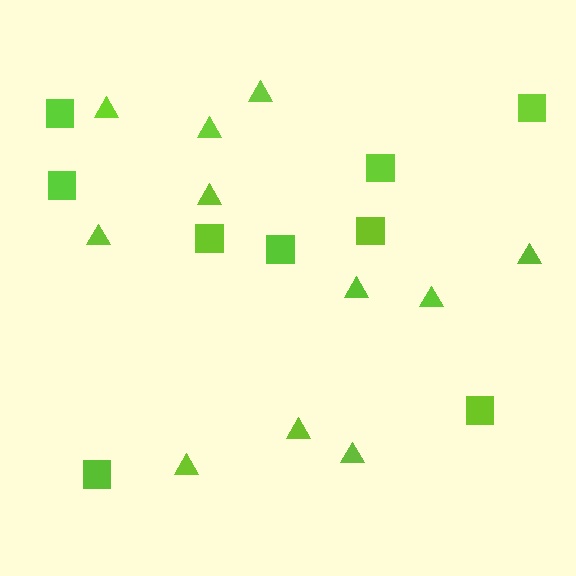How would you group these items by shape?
There are 2 groups: one group of squares (9) and one group of triangles (11).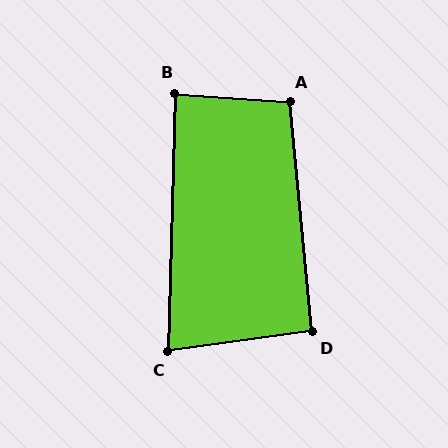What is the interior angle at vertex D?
Approximately 92 degrees (approximately right).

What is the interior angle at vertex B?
Approximately 88 degrees (approximately right).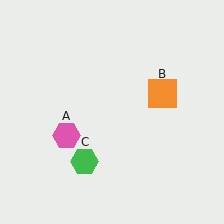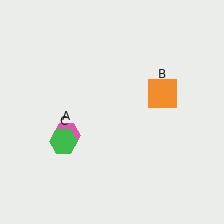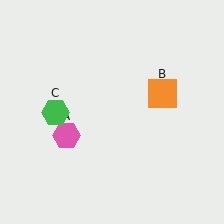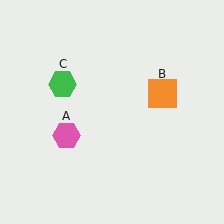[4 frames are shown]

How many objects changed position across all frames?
1 object changed position: green hexagon (object C).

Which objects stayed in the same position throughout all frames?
Pink hexagon (object A) and orange square (object B) remained stationary.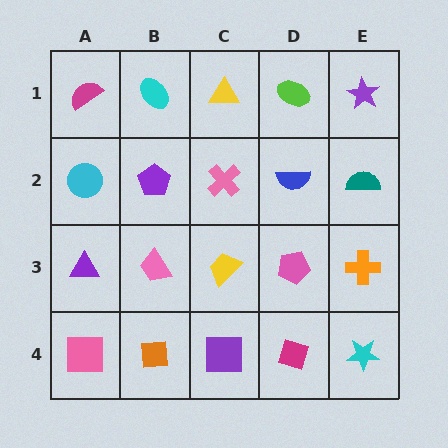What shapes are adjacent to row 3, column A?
A cyan circle (row 2, column A), a pink square (row 4, column A), a pink trapezoid (row 3, column B).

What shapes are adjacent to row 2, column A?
A magenta semicircle (row 1, column A), a purple triangle (row 3, column A), a purple pentagon (row 2, column B).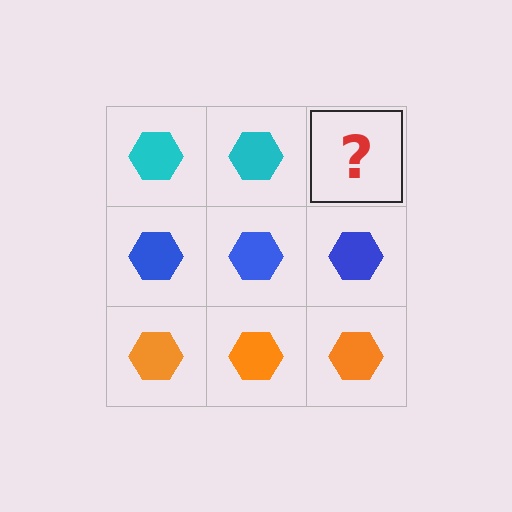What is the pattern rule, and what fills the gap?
The rule is that each row has a consistent color. The gap should be filled with a cyan hexagon.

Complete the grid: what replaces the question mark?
The question mark should be replaced with a cyan hexagon.